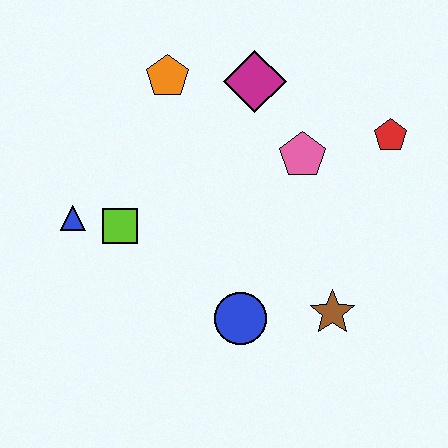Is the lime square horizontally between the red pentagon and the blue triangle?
Yes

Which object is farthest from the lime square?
The red pentagon is farthest from the lime square.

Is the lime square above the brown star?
Yes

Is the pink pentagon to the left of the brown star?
Yes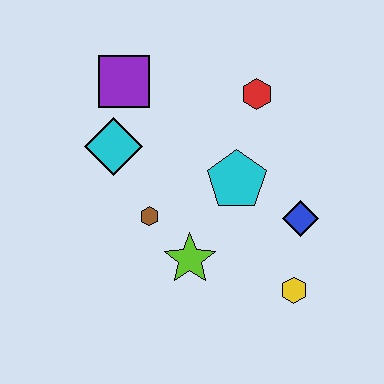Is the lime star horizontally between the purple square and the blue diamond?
Yes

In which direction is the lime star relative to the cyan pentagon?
The lime star is below the cyan pentagon.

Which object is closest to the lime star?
The brown hexagon is closest to the lime star.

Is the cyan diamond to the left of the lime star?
Yes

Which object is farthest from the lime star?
The purple square is farthest from the lime star.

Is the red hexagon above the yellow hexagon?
Yes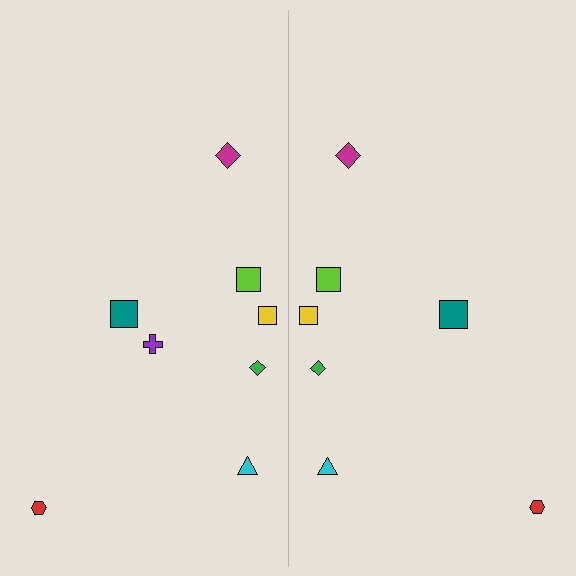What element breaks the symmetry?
A purple cross is missing from the right side.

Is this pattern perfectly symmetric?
No, the pattern is not perfectly symmetric. A purple cross is missing from the right side.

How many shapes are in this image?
There are 15 shapes in this image.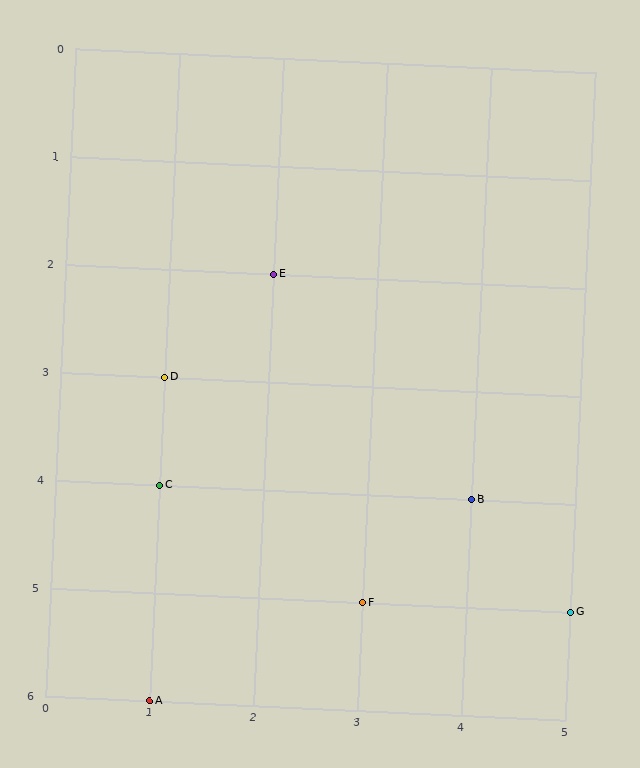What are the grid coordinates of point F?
Point F is at grid coordinates (3, 5).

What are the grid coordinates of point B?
Point B is at grid coordinates (4, 4).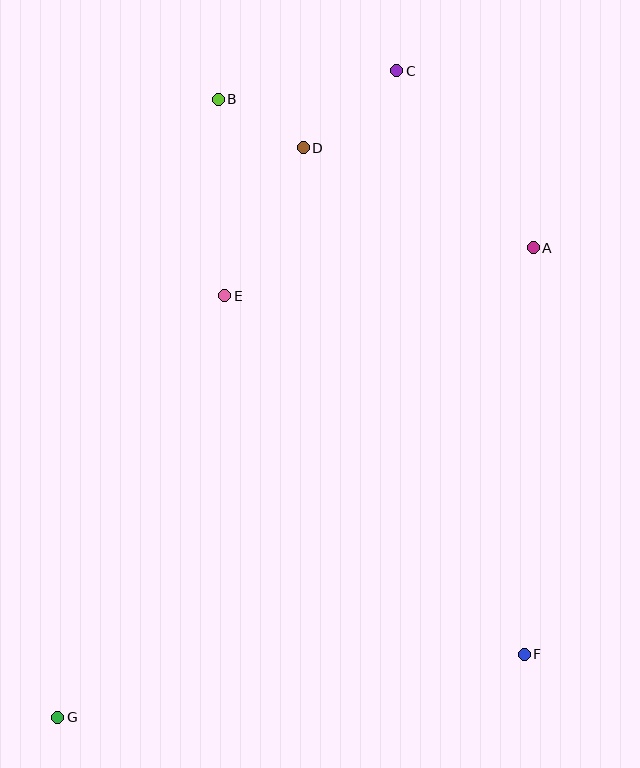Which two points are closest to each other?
Points B and D are closest to each other.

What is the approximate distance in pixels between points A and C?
The distance between A and C is approximately 224 pixels.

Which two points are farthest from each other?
Points C and G are farthest from each other.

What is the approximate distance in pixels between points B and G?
The distance between B and G is approximately 639 pixels.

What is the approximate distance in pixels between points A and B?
The distance between A and B is approximately 348 pixels.